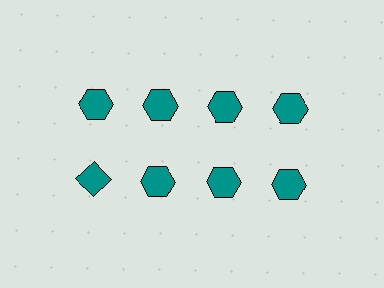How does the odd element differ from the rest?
It has a different shape: diamond instead of hexagon.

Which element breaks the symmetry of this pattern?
The teal diamond in the second row, leftmost column breaks the symmetry. All other shapes are teal hexagons.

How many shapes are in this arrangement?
There are 8 shapes arranged in a grid pattern.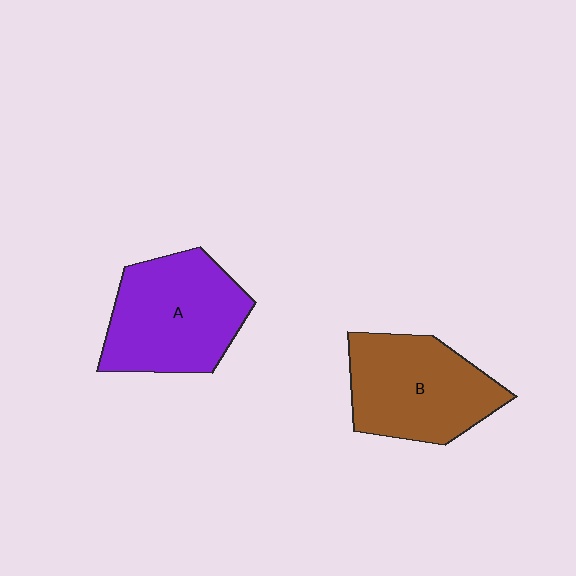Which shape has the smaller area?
Shape B (brown).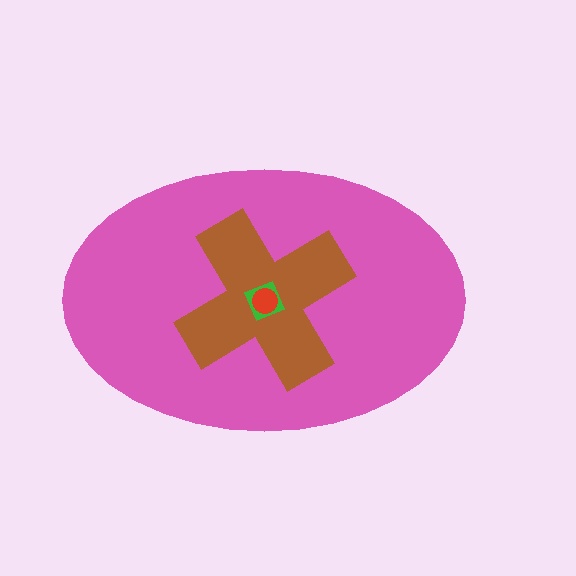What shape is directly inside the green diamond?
The red circle.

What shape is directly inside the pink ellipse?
The brown cross.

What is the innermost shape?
The red circle.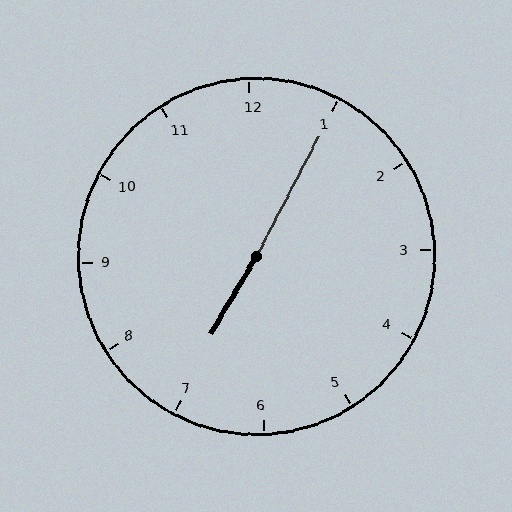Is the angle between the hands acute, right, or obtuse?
It is obtuse.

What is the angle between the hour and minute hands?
Approximately 178 degrees.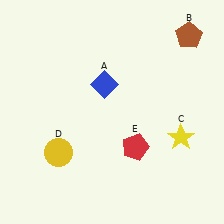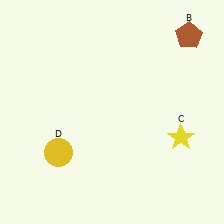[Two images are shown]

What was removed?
The blue diamond (A), the red pentagon (E) were removed in Image 2.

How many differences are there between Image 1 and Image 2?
There are 2 differences between the two images.